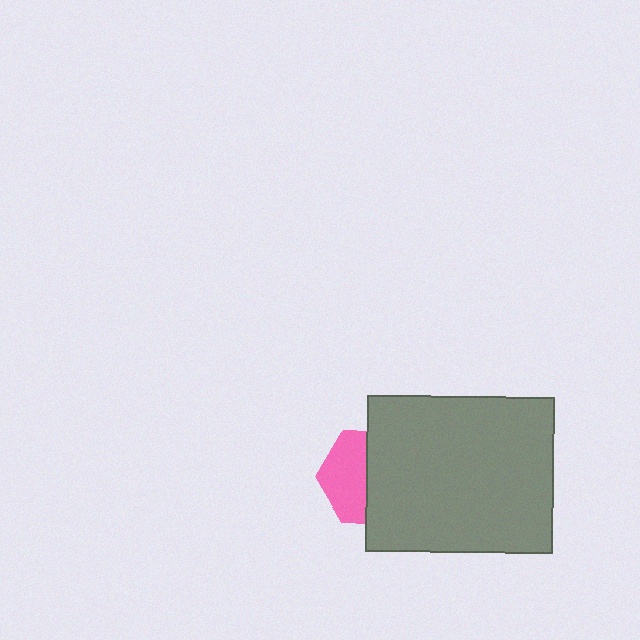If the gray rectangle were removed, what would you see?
You would see the complete pink hexagon.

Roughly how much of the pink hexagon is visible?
About half of it is visible (roughly 46%).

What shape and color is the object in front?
The object in front is a gray rectangle.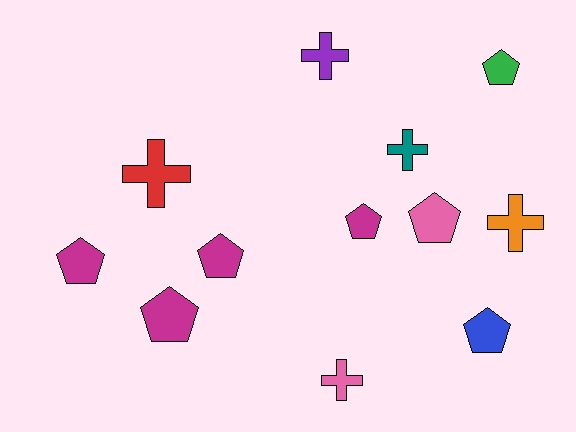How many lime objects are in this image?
There are no lime objects.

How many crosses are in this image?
There are 5 crosses.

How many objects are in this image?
There are 12 objects.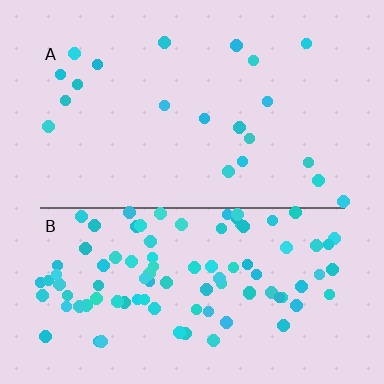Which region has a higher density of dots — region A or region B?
B (the bottom).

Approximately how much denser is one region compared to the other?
Approximately 4.7× — region B over region A.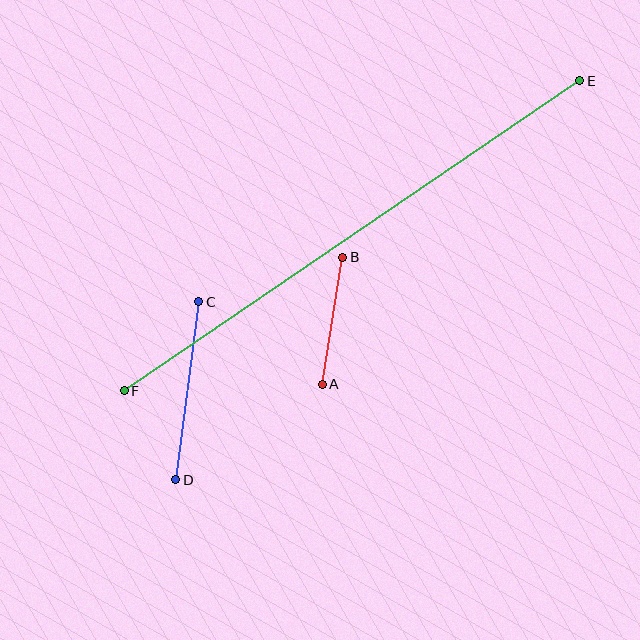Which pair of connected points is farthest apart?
Points E and F are farthest apart.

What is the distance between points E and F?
The distance is approximately 551 pixels.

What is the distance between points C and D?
The distance is approximately 179 pixels.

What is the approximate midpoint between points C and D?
The midpoint is at approximately (187, 391) pixels.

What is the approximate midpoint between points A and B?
The midpoint is at approximately (332, 321) pixels.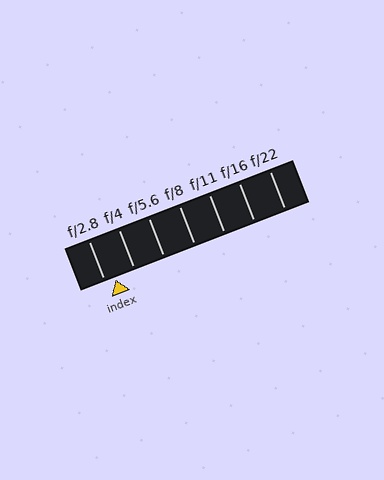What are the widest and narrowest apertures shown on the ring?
The widest aperture shown is f/2.8 and the narrowest is f/22.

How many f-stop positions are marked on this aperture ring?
There are 7 f-stop positions marked.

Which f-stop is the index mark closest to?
The index mark is closest to f/2.8.